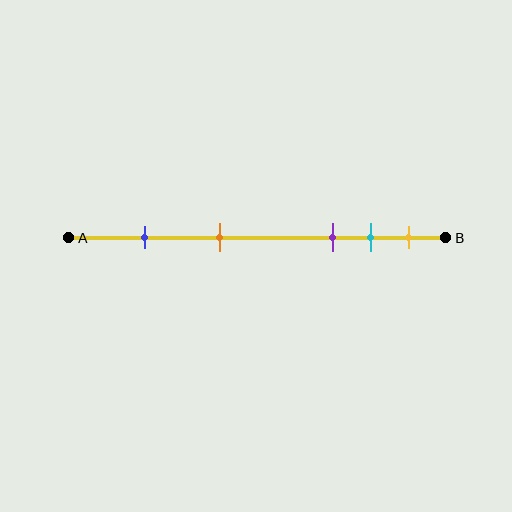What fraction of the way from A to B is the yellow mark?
The yellow mark is approximately 90% (0.9) of the way from A to B.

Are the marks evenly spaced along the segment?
No, the marks are not evenly spaced.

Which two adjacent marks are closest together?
The cyan and yellow marks are the closest adjacent pair.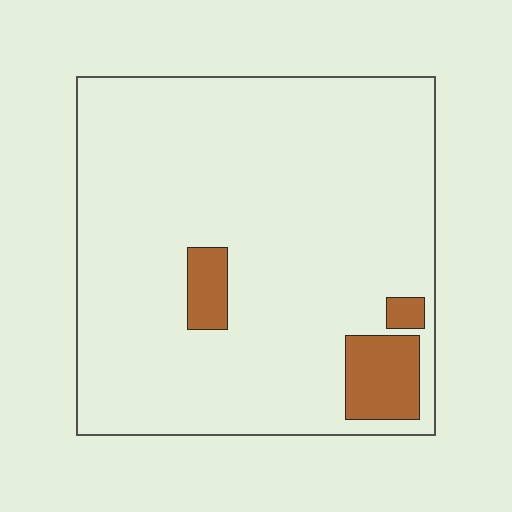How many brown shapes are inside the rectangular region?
3.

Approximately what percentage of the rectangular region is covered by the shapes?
Approximately 10%.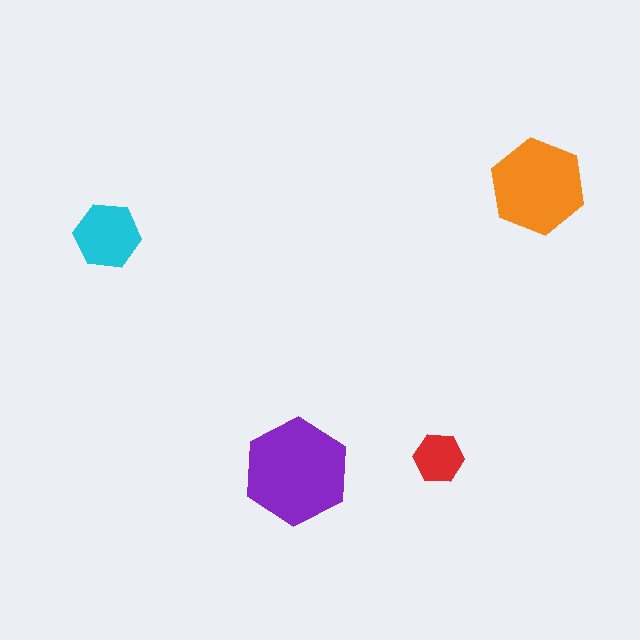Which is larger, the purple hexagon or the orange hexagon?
The purple one.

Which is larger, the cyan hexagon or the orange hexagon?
The orange one.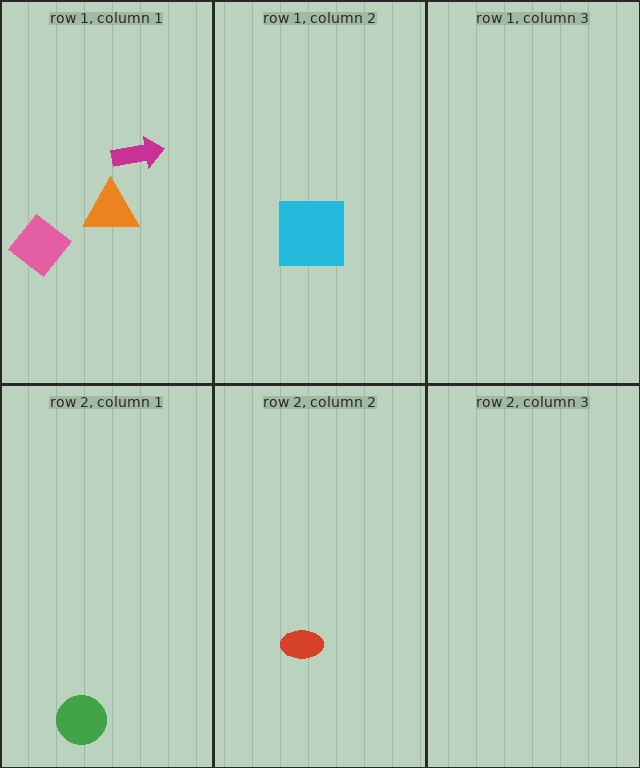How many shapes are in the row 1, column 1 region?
3.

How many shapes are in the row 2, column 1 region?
1.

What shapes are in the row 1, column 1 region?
The pink diamond, the orange triangle, the magenta arrow.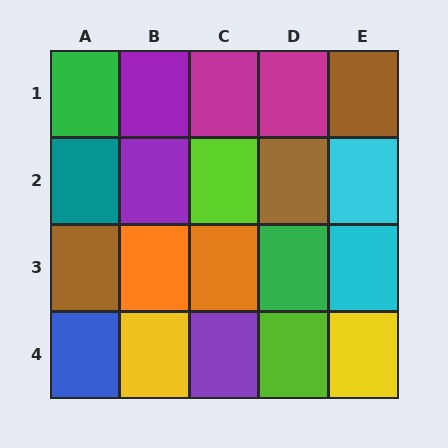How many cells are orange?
2 cells are orange.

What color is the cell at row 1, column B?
Purple.